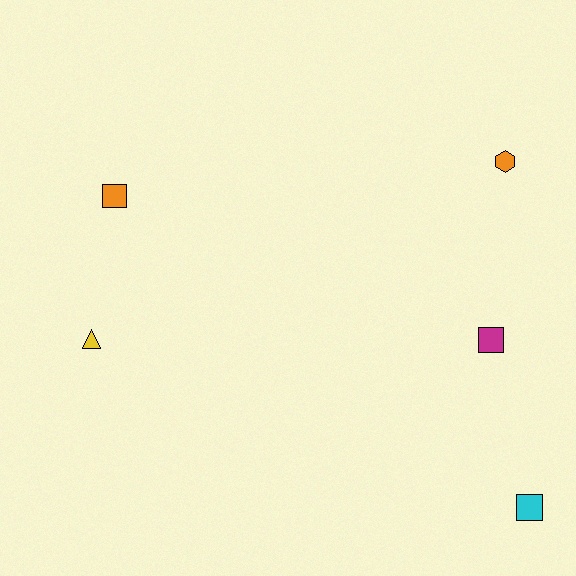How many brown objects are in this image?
There are no brown objects.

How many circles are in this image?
There are no circles.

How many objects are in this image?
There are 5 objects.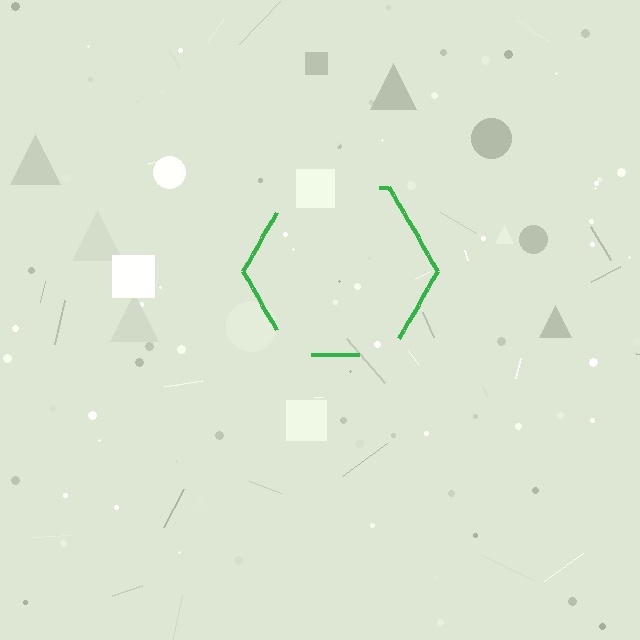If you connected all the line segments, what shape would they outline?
They would outline a hexagon.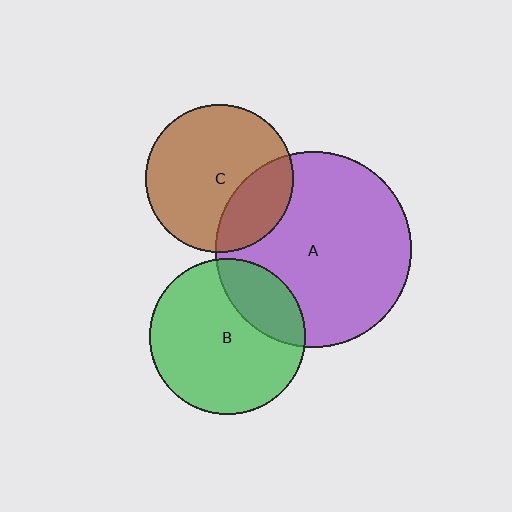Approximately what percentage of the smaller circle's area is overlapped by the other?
Approximately 25%.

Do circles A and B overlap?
Yes.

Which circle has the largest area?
Circle A (purple).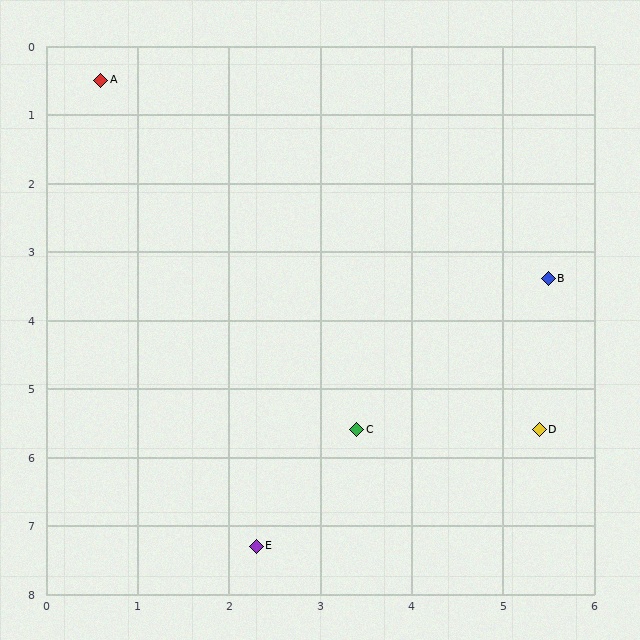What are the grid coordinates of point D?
Point D is at approximately (5.4, 5.6).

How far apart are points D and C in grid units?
Points D and C are about 2.0 grid units apart.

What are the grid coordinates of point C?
Point C is at approximately (3.4, 5.6).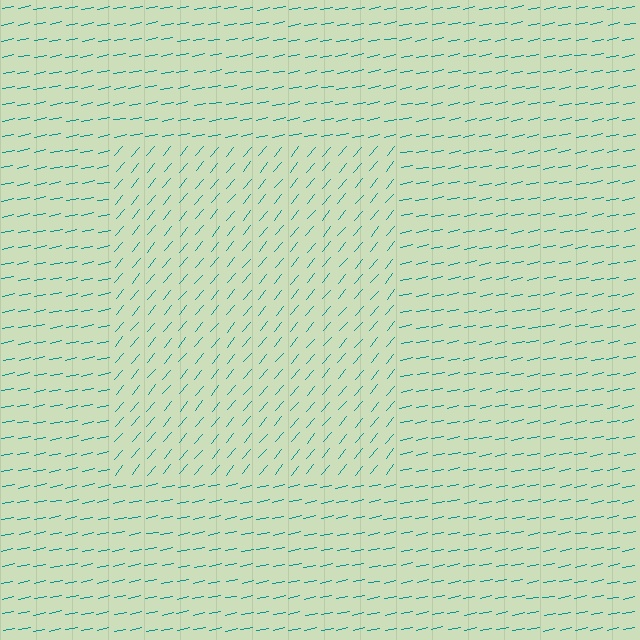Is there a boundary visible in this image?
Yes, there is a texture boundary formed by a change in line orientation.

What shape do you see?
I see a rectangle.